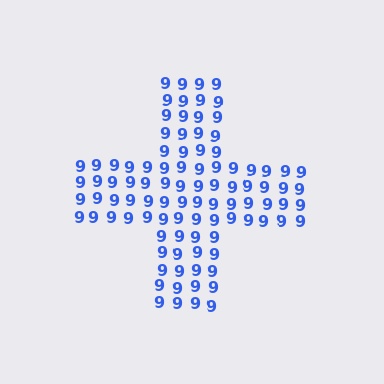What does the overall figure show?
The overall figure shows a cross.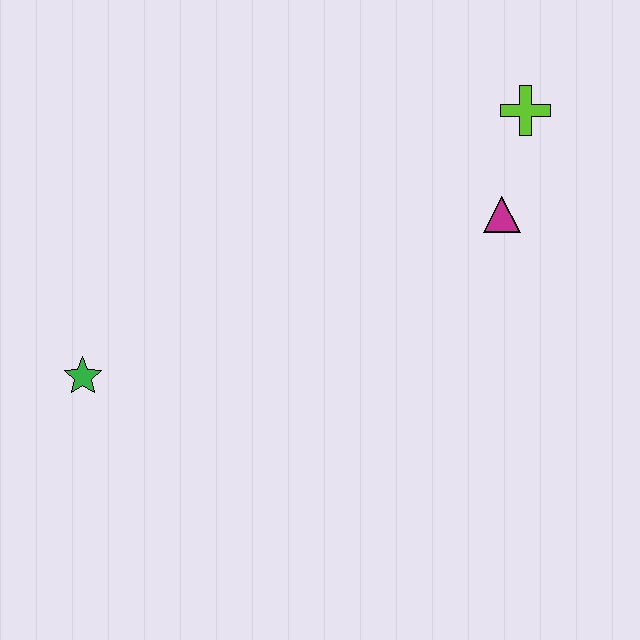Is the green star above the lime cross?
No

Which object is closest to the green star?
The magenta triangle is closest to the green star.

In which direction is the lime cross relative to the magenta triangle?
The lime cross is above the magenta triangle.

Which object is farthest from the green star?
The lime cross is farthest from the green star.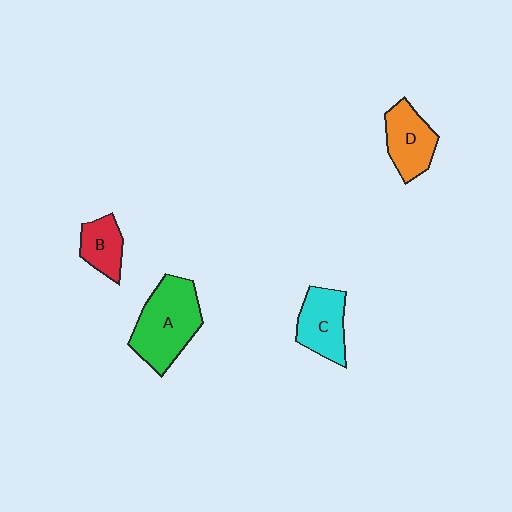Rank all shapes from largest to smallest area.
From largest to smallest: A (green), C (cyan), D (orange), B (red).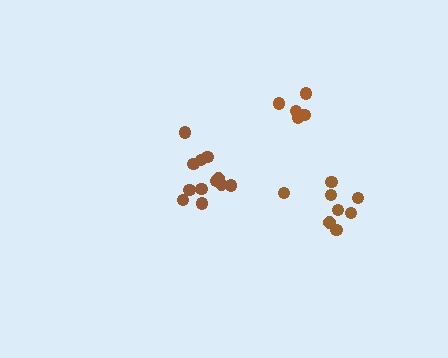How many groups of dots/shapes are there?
There are 3 groups.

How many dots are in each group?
Group 1: 8 dots, Group 2: 6 dots, Group 3: 12 dots (26 total).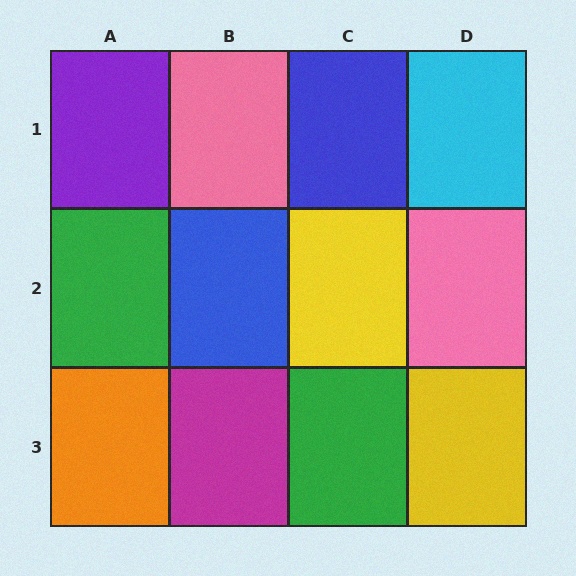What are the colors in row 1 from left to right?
Purple, pink, blue, cyan.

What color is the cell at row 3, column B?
Magenta.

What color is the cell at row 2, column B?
Blue.